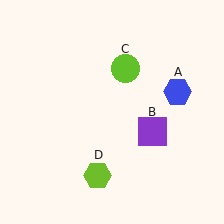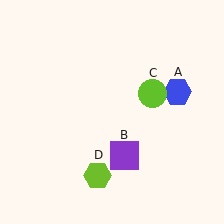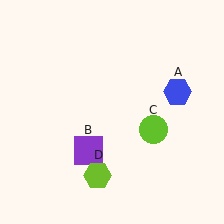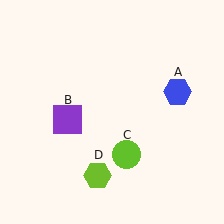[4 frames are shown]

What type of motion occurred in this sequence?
The purple square (object B), lime circle (object C) rotated clockwise around the center of the scene.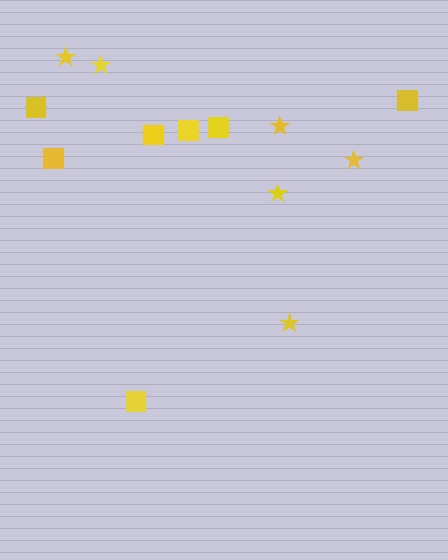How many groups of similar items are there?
There are 2 groups: one group of squares (7) and one group of stars (6).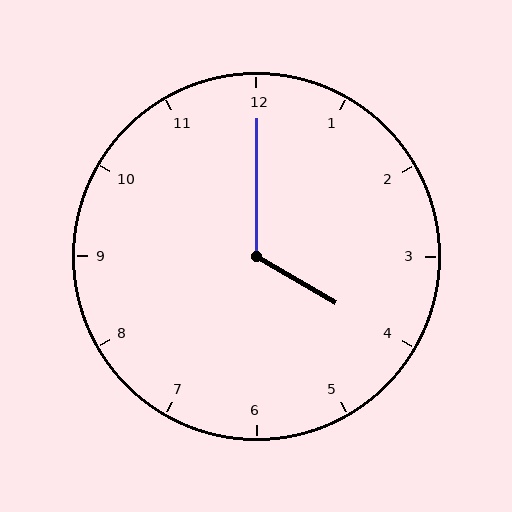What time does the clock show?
4:00.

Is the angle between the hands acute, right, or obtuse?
It is obtuse.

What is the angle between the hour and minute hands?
Approximately 120 degrees.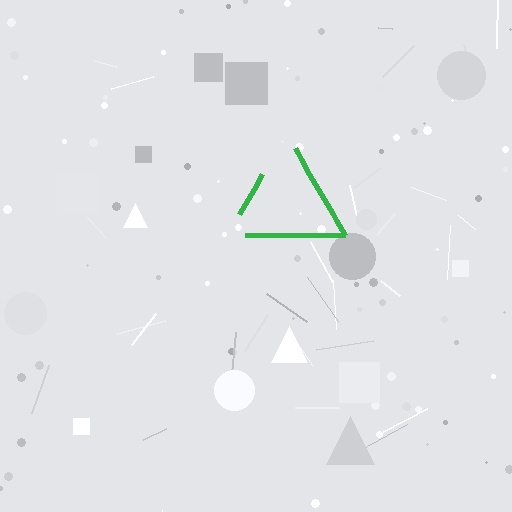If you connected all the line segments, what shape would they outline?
They would outline a triangle.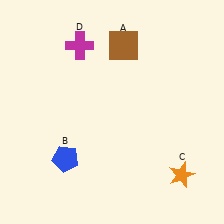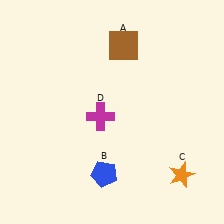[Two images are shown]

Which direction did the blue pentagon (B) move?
The blue pentagon (B) moved right.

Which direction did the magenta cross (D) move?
The magenta cross (D) moved down.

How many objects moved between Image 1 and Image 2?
2 objects moved between the two images.